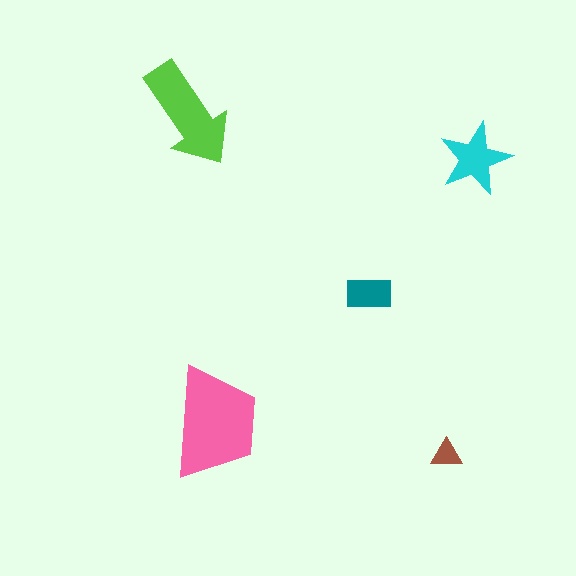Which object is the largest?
The pink trapezoid.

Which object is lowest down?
The brown triangle is bottommost.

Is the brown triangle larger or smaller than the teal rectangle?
Smaller.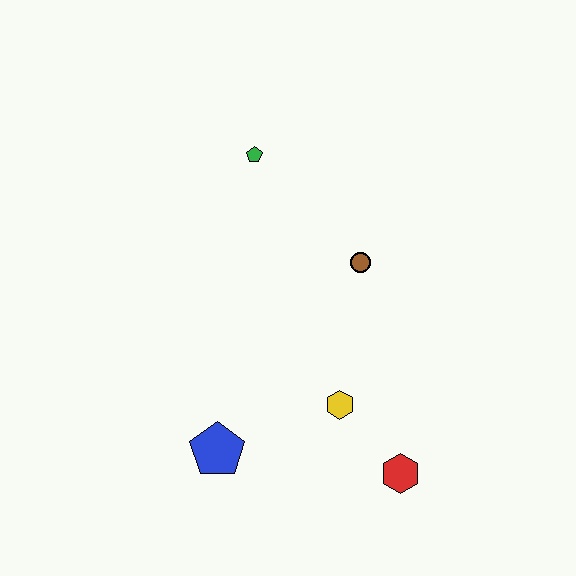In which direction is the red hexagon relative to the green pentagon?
The red hexagon is below the green pentagon.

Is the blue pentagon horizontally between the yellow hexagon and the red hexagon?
No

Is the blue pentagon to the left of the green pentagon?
Yes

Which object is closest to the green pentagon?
The brown circle is closest to the green pentagon.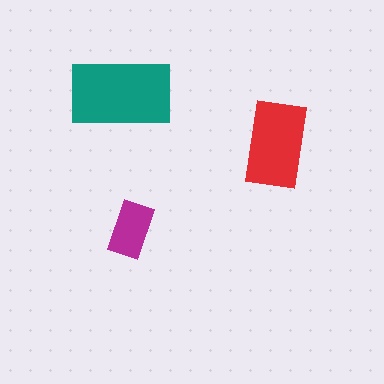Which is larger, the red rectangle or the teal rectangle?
The teal one.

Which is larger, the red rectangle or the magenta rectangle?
The red one.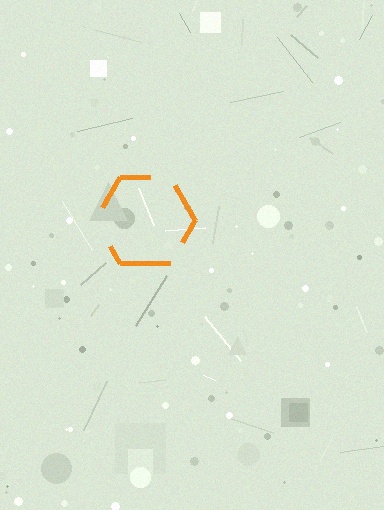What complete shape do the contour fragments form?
The contour fragments form a hexagon.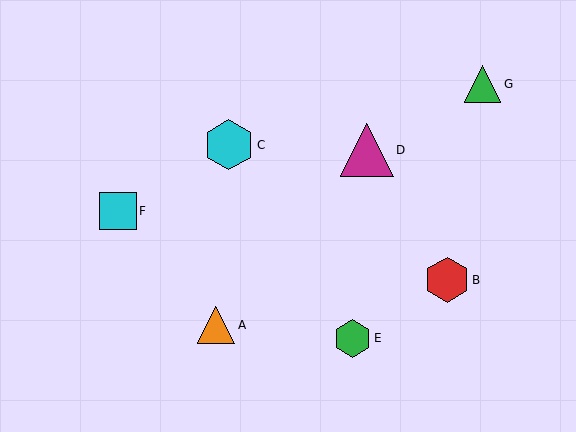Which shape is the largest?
The magenta triangle (labeled D) is the largest.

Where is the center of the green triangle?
The center of the green triangle is at (482, 84).